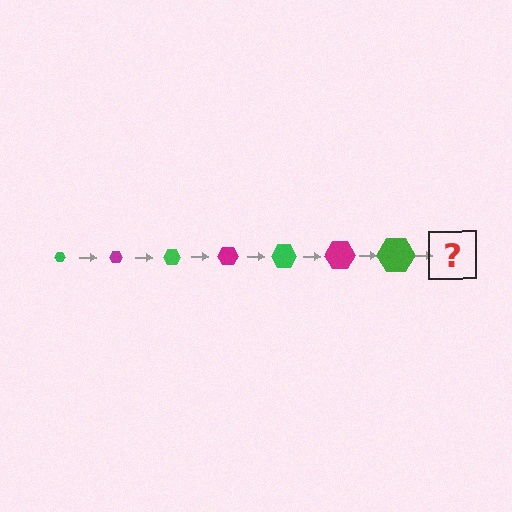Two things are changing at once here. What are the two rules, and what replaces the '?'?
The two rules are that the hexagon grows larger each step and the color cycles through green and magenta. The '?' should be a magenta hexagon, larger than the previous one.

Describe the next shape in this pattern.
It should be a magenta hexagon, larger than the previous one.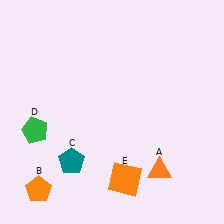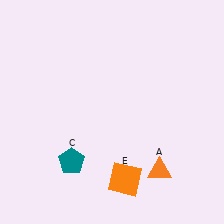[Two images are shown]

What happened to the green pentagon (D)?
The green pentagon (D) was removed in Image 2. It was in the bottom-left area of Image 1.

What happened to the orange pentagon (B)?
The orange pentagon (B) was removed in Image 2. It was in the bottom-left area of Image 1.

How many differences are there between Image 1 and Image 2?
There are 2 differences between the two images.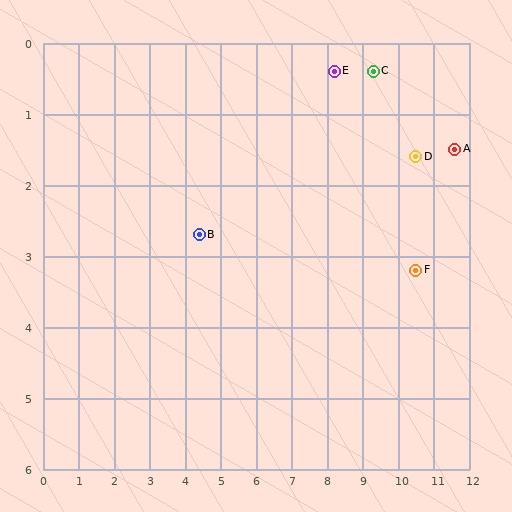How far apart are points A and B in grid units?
Points A and B are about 7.3 grid units apart.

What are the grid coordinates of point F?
Point F is at approximately (10.5, 3.2).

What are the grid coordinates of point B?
Point B is at approximately (4.4, 2.7).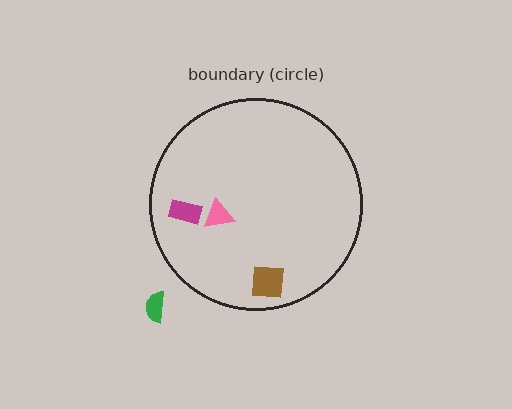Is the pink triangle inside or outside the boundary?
Inside.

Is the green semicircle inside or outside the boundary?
Outside.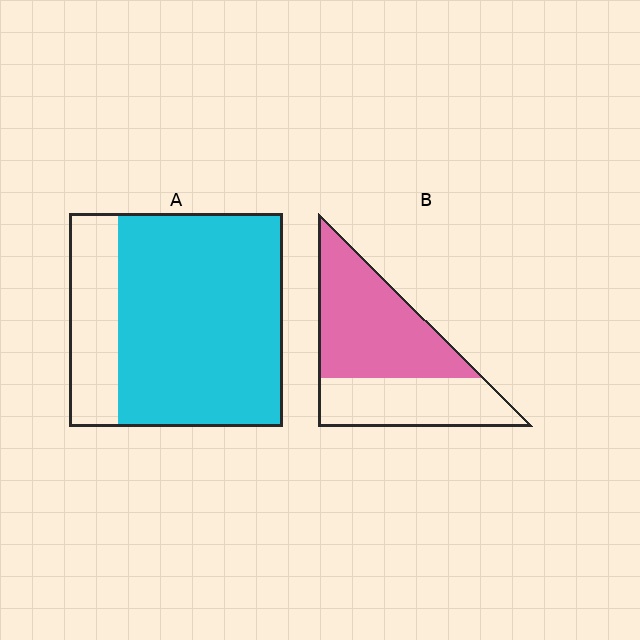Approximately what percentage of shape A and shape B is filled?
A is approximately 75% and B is approximately 60%.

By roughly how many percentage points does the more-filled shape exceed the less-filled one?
By roughly 20 percentage points (A over B).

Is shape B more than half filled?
Yes.